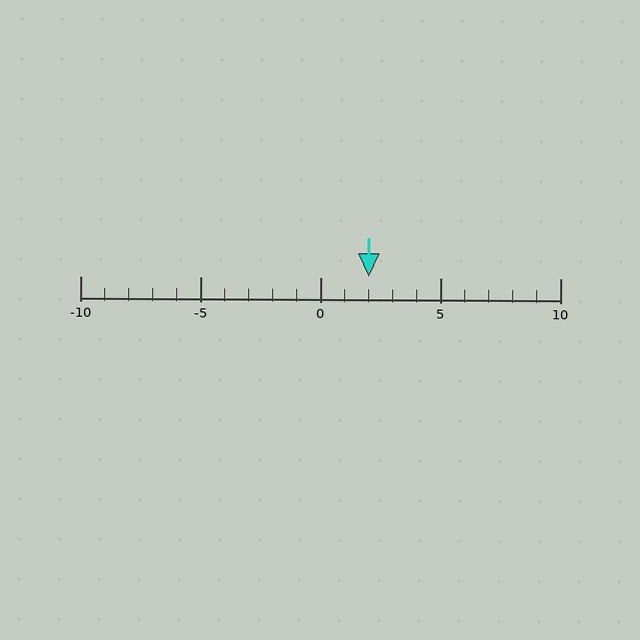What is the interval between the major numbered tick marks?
The major tick marks are spaced 5 units apart.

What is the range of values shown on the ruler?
The ruler shows values from -10 to 10.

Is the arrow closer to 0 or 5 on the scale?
The arrow is closer to 0.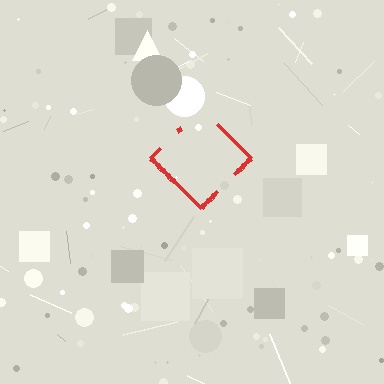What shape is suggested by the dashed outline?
The dashed outline suggests a diamond.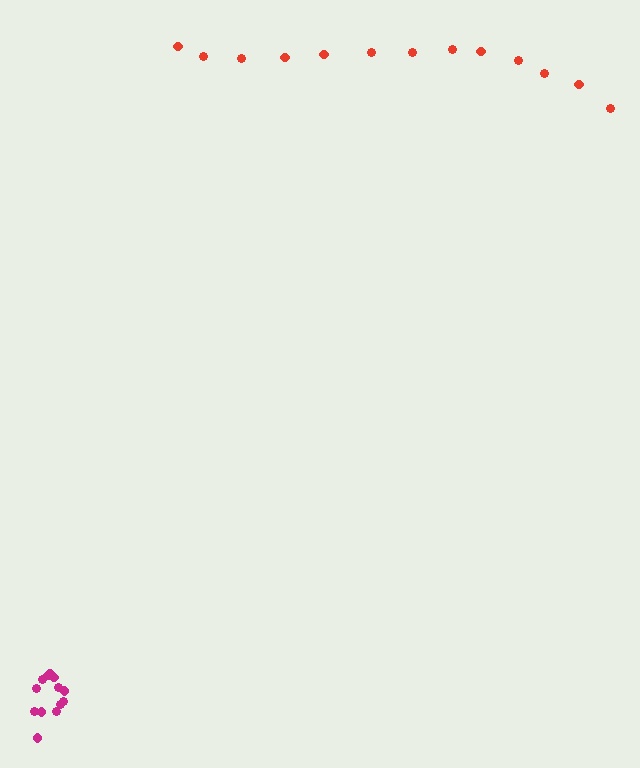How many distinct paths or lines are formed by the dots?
There are 2 distinct paths.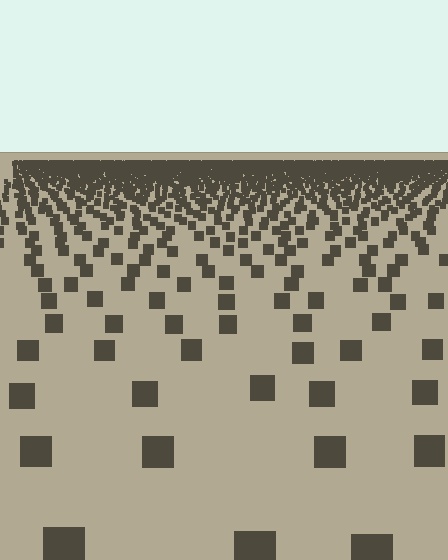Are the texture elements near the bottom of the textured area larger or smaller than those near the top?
Larger. Near the bottom, elements are closer to the viewer and appear at a bigger on-screen size.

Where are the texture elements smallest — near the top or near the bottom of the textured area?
Near the top.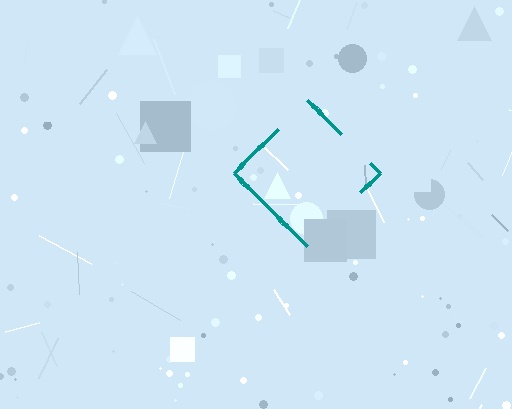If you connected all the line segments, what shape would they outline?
They would outline a diamond.